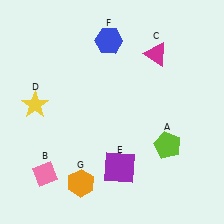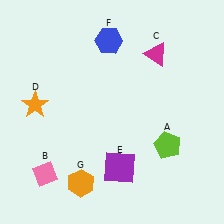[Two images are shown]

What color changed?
The star (D) changed from yellow in Image 1 to orange in Image 2.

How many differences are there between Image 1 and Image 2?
There is 1 difference between the two images.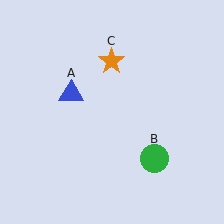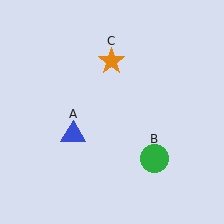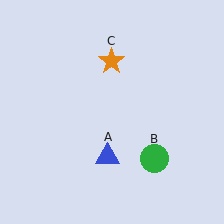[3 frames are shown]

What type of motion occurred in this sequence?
The blue triangle (object A) rotated counterclockwise around the center of the scene.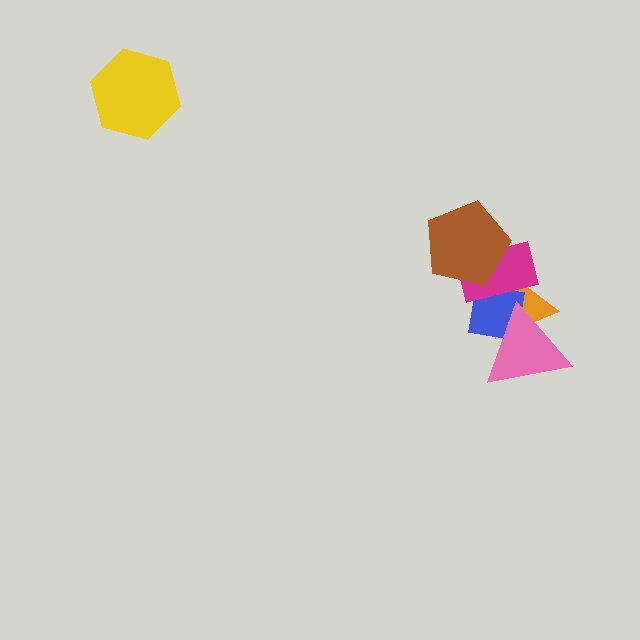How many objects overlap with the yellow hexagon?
0 objects overlap with the yellow hexagon.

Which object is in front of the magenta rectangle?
The brown pentagon is in front of the magenta rectangle.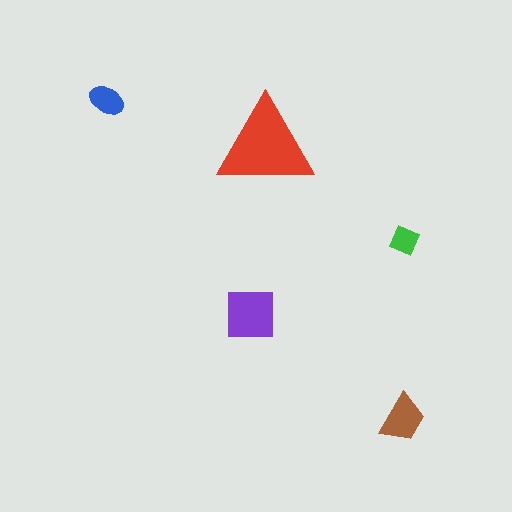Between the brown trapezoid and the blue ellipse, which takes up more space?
The brown trapezoid.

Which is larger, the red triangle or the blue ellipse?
The red triangle.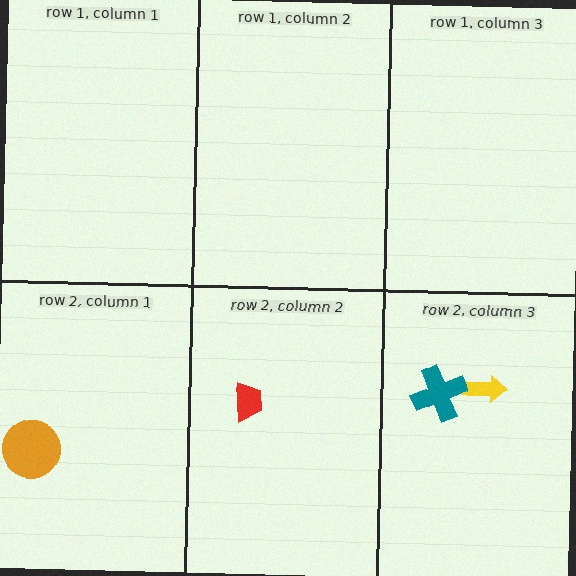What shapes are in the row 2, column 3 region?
The yellow arrow, the teal cross.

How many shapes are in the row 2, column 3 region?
2.